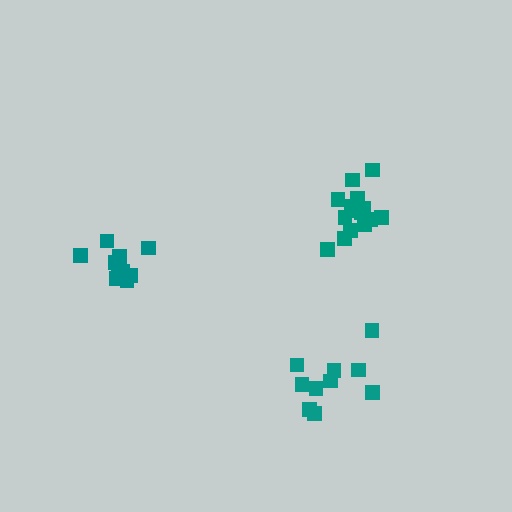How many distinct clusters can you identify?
There are 3 distinct clusters.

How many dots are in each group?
Group 1: 10 dots, Group 2: 15 dots, Group 3: 10 dots (35 total).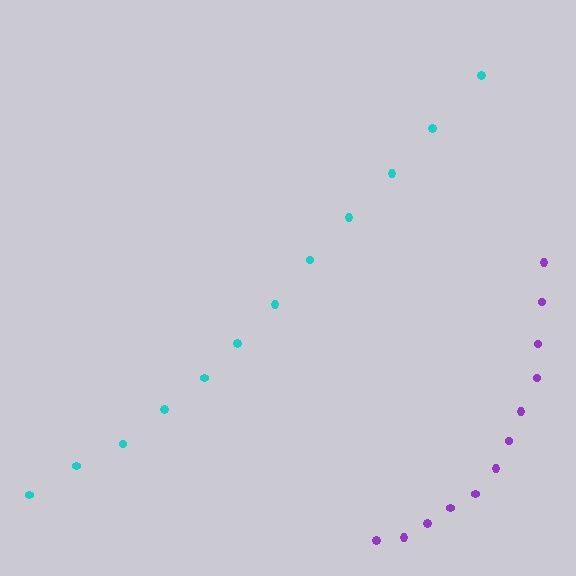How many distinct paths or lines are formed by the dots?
There are 2 distinct paths.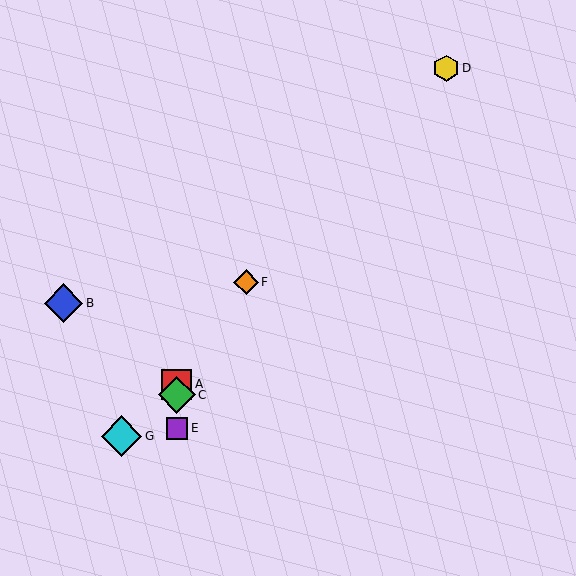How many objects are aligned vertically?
3 objects (A, C, E) are aligned vertically.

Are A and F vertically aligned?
No, A is at x≈177 and F is at x≈246.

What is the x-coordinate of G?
Object G is at x≈121.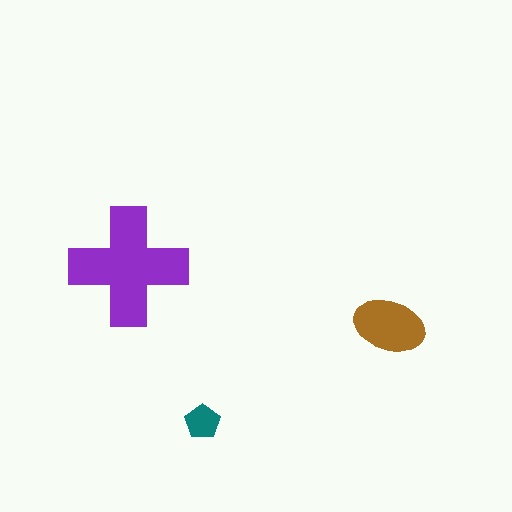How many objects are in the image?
There are 3 objects in the image.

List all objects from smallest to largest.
The teal pentagon, the brown ellipse, the purple cross.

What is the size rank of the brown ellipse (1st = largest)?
2nd.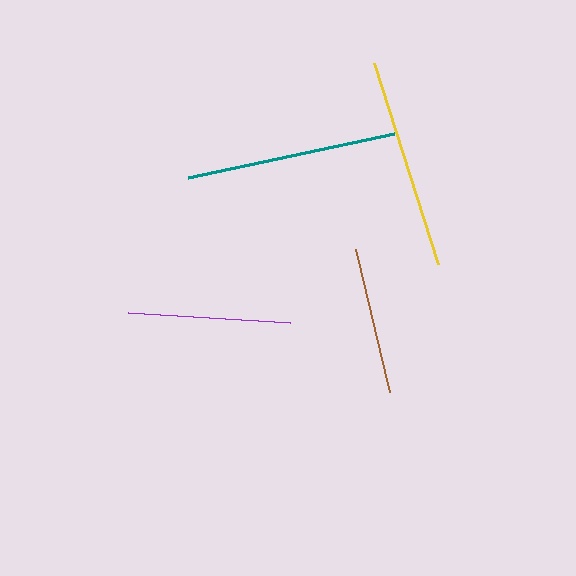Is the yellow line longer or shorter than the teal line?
The teal line is longer than the yellow line.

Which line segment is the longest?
The teal line is the longest at approximately 211 pixels.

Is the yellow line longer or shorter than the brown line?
The yellow line is longer than the brown line.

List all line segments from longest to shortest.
From longest to shortest: teal, yellow, purple, brown.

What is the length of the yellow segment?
The yellow segment is approximately 211 pixels long.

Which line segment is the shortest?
The brown line is the shortest at approximately 147 pixels.